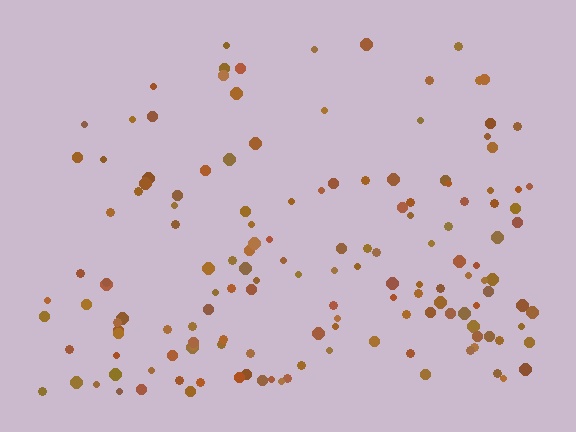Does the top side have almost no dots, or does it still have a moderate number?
Still a moderate number, just noticeably fewer than the bottom.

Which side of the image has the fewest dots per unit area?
The top.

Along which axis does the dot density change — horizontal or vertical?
Vertical.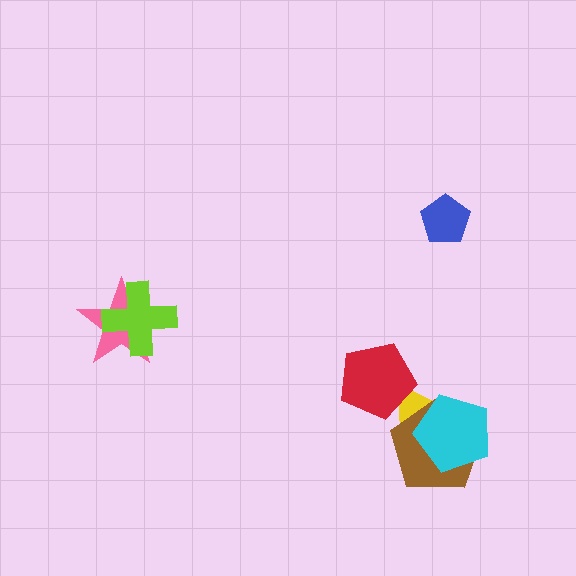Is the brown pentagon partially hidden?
Yes, it is partially covered by another shape.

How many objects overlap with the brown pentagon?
2 objects overlap with the brown pentagon.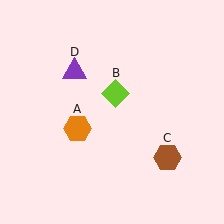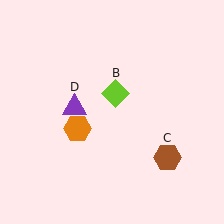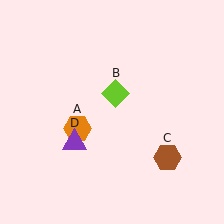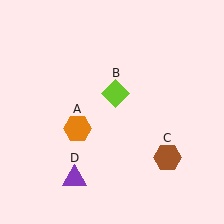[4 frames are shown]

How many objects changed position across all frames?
1 object changed position: purple triangle (object D).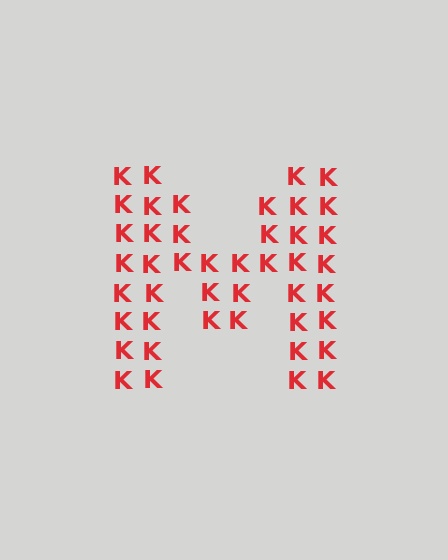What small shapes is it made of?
It is made of small letter K's.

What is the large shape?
The large shape is the letter M.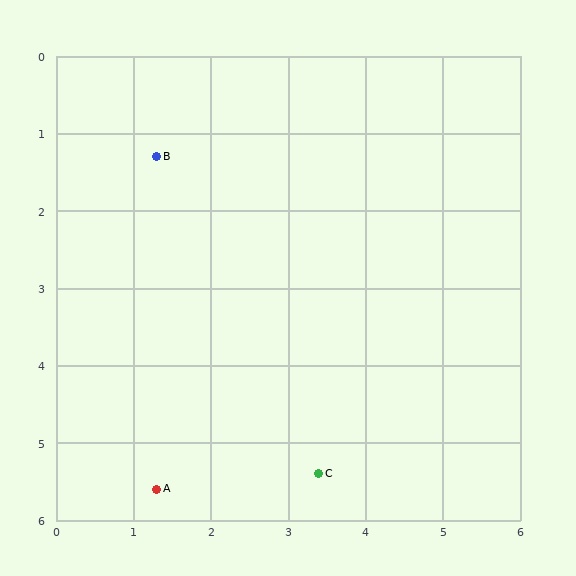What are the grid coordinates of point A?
Point A is at approximately (1.3, 5.6).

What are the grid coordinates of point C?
Point C is at approximately (3.4, 5.4).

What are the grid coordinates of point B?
Point B is at approximately (1.3, 1.3).